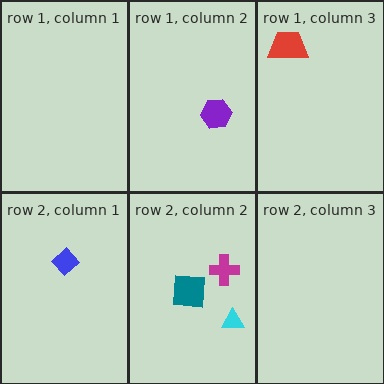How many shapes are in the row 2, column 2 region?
3.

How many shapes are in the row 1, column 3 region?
1.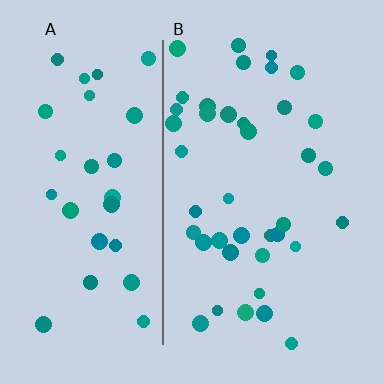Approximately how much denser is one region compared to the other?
Approximately 1.3× — region B over region A.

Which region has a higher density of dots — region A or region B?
B (the right).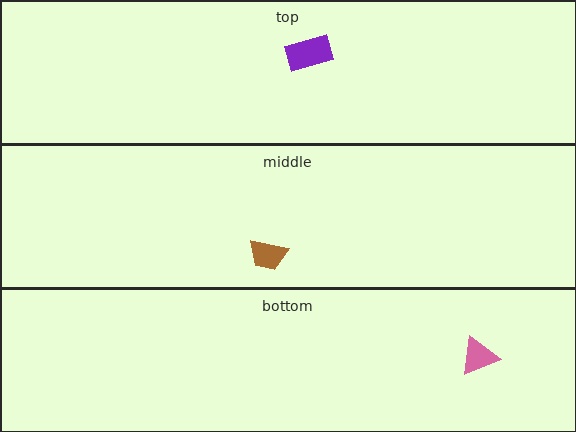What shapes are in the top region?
The purple rectangle.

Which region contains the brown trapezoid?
The middle region.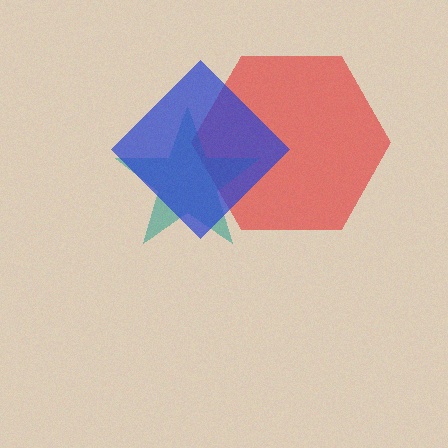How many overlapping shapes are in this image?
There are 3 overlapping shapes in the image.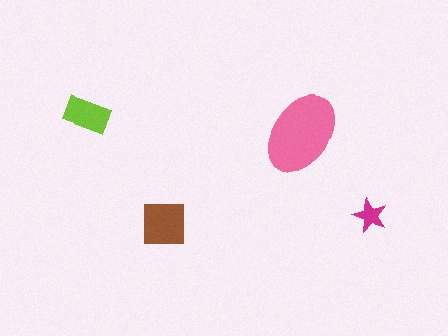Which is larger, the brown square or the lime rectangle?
The brown square.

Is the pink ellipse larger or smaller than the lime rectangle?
Larger.